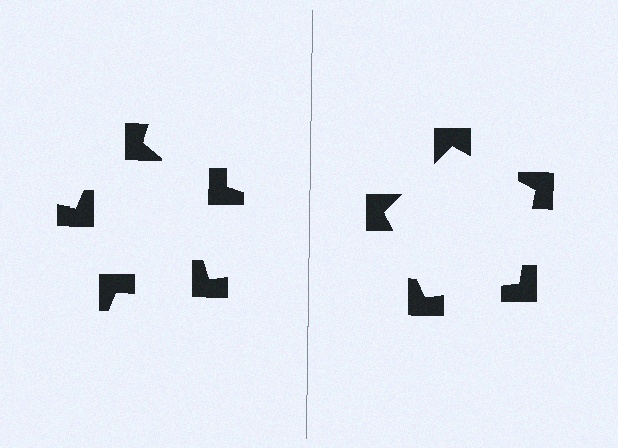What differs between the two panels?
The notched squares are positioned identically on both sides; only the wedge orientations differ. On the right they align to a pentagon; on the left they are misaligned.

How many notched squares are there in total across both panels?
10 — 5 on each side.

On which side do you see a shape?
An illusory pentagon appears on the right side. On the left side the wedge cuts are rotated, so no coherent shape forms.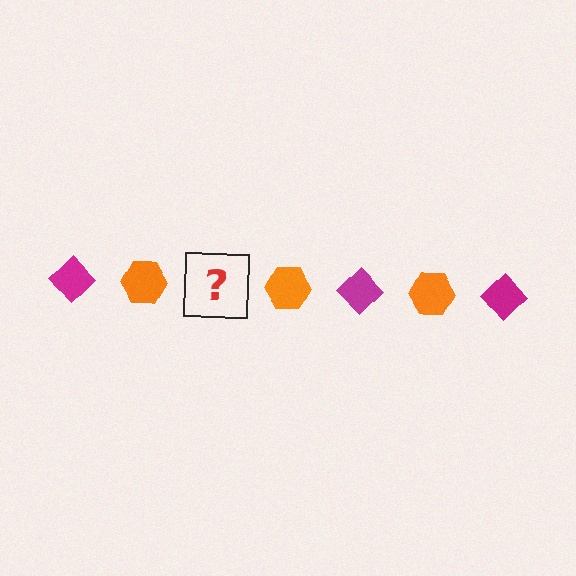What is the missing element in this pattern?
The missing element is a magenta diamond.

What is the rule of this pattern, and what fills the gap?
The rule is that the pattern alternates between magenta diamond and orange hexagon. The gap should be filled with a magenta diamond.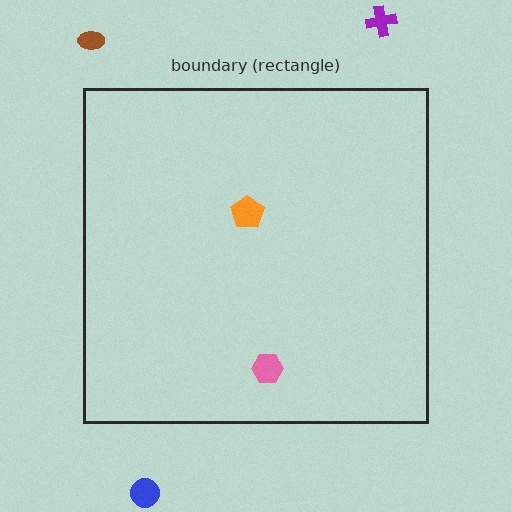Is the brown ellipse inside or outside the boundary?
Outside.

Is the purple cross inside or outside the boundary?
Outside.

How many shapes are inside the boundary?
2 inside, 3 outside.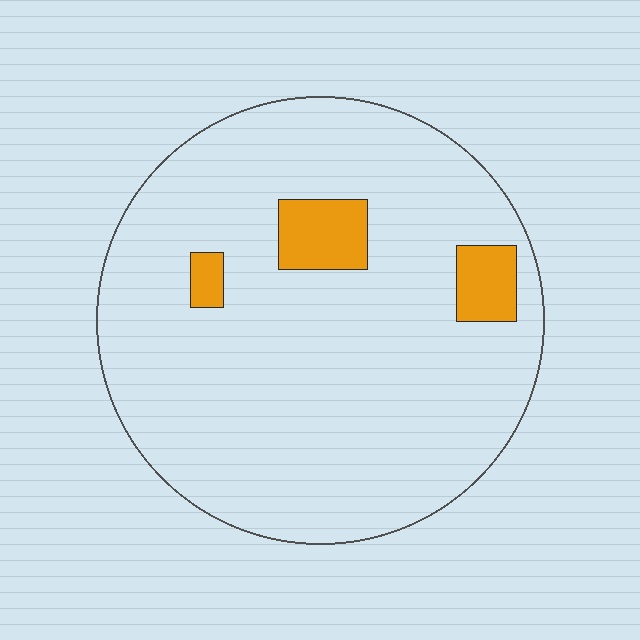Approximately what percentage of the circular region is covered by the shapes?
Approximately 10%.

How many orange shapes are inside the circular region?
3.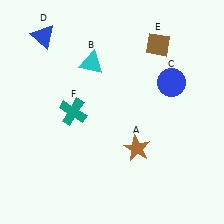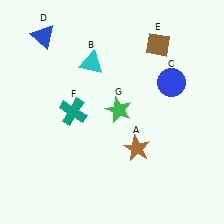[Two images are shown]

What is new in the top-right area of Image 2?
A green star (G) was added in the top-right area of Image 2.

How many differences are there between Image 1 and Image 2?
There is 1 difference between the two images.